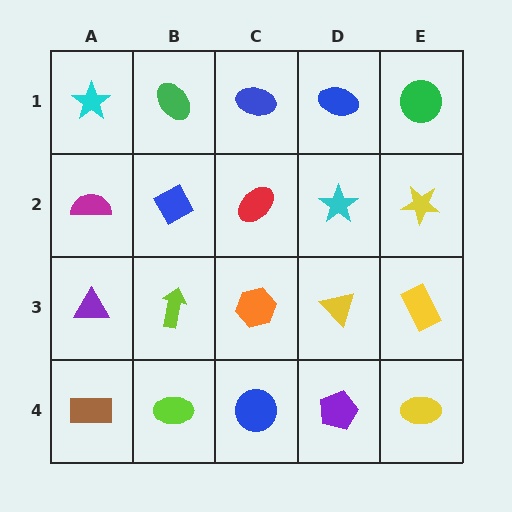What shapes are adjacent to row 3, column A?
A magenta semicircle (row 2, column A), a brown rectangle (row 4, column A), a lime arrow (row 3, column B).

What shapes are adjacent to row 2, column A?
A cyan star (row 1, column A), a purple triangle (row 3, column A), a blue diamond (row 2, column B).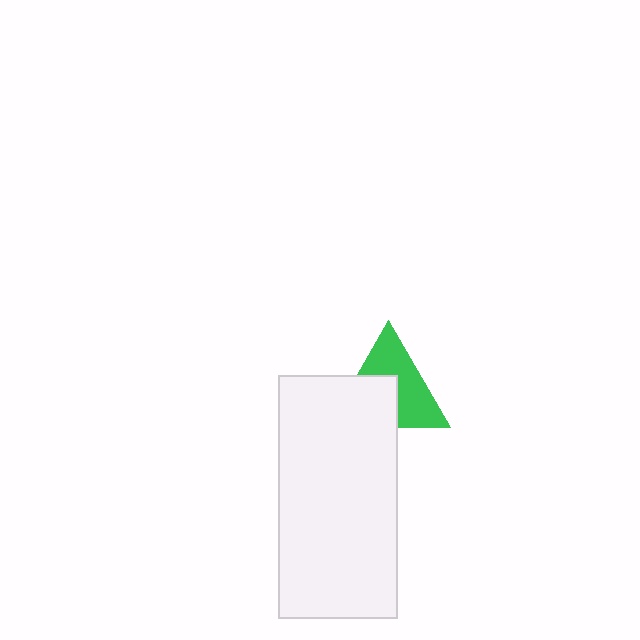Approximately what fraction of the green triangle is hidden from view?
Roughly 43% of the green triangle is hidden behind the white rectangle.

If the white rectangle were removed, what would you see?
You would see the complete green triangle.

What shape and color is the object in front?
The object in front is a white rectangle.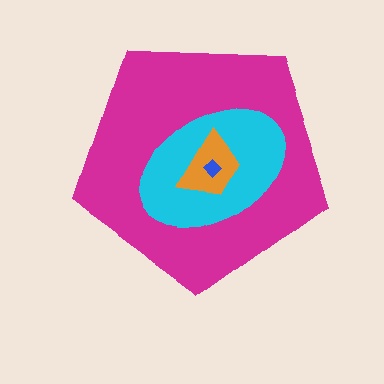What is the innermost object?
The blue diamond.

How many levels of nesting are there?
4.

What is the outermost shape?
The magenta pentagon.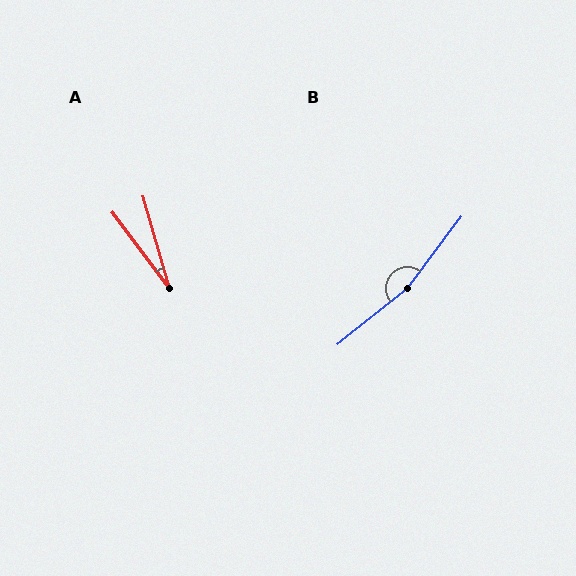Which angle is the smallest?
A, at approximately 21 degrees.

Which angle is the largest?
B, at approximately 166 degrees.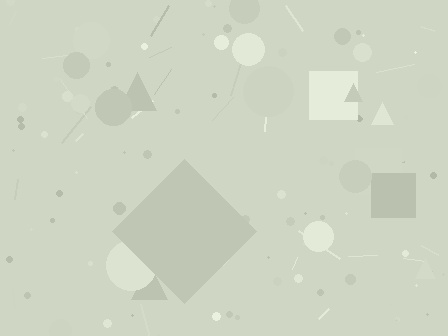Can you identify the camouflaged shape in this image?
The camouflaged shape is a diamond.